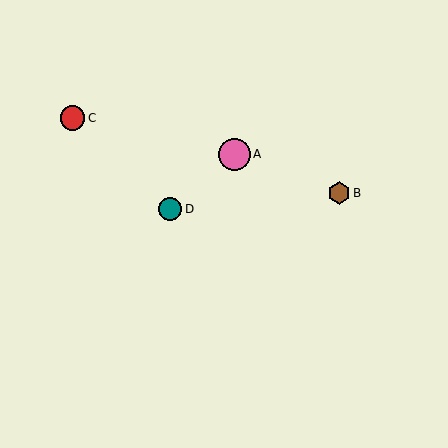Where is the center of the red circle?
The center of the red circle is at (72, 118).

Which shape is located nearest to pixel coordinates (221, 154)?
The pink circle (labeled A) at (234, 154) is nearest to that location.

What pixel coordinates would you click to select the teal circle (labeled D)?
Click at (170, 209) to select the teal circle D.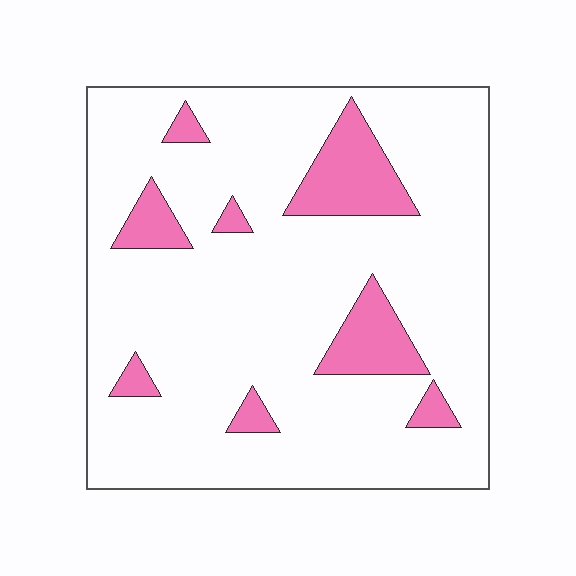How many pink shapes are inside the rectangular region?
8.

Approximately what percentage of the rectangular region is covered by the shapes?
Approximately 15%.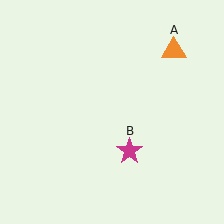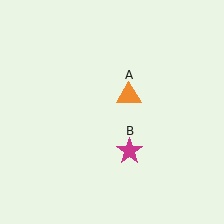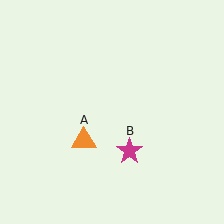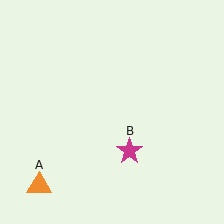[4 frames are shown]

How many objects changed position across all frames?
1 object changed position: orange triangle (object A).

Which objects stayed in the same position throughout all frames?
Magenta star (object B) remained stationary.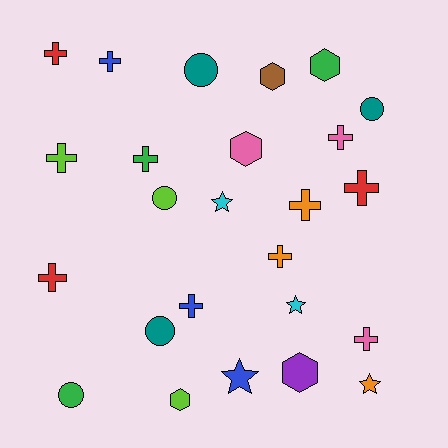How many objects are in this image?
There are 25 objects.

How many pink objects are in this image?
There are 3 pink objects.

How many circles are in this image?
There are 5 circles.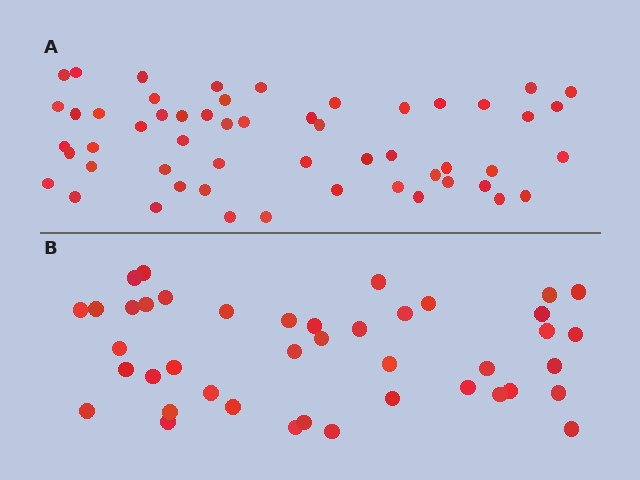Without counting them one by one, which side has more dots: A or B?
Region A (the top region) has more dots.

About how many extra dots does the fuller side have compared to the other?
Region A has roughly 12 or so more dots than region B.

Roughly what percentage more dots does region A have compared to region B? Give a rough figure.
About 30% more.